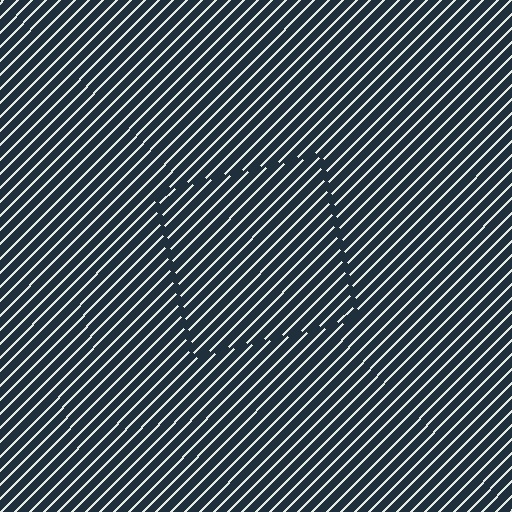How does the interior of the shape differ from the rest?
The interior of the shape contains the same grating, shifted by half a period — the contour is defined by the phase discontinuity where line-ends from the inner and outer gratings abut.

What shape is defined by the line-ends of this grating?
An illusory square. The interior of the shape contains the same grating, shifted by half a period — the contour is defined by the phase discontinuity where line-ends from the inner and outer gratings abut.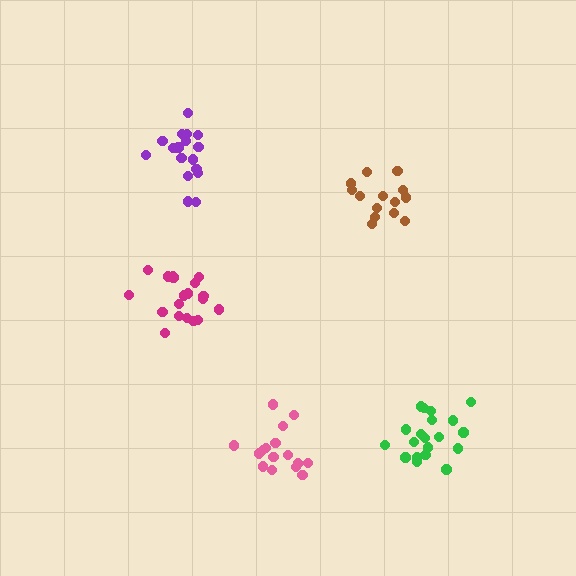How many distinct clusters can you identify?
There are 5 distinct clusters.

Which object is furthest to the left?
The magenta cluster is leftmost.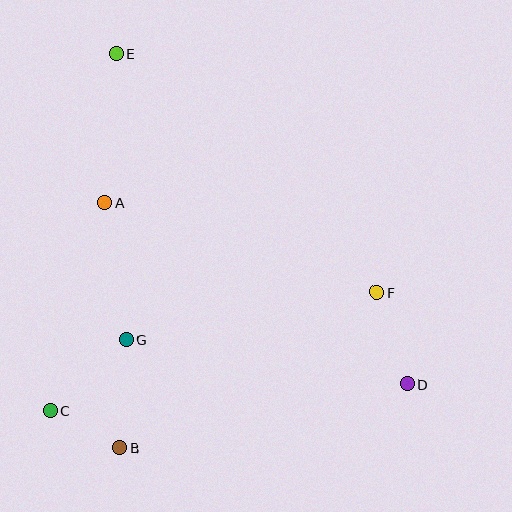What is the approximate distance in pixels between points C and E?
The distance between C and E is approximately 363 pixels.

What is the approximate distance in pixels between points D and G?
The distance between D and G is approximately 285 pixels.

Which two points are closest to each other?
Points B and C are closest to each other.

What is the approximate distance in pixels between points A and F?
The distance between A and F is approximately 287 pixels.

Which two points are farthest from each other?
Points D and E are farthest from each other.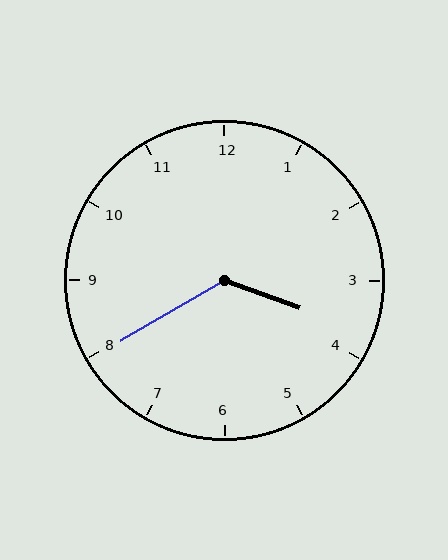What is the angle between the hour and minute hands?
Approximately 130 degrees.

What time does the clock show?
3:40.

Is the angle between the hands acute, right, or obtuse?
It is obtuse.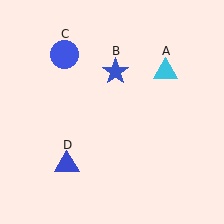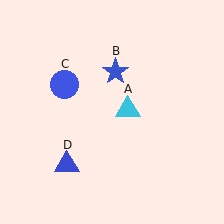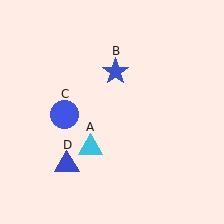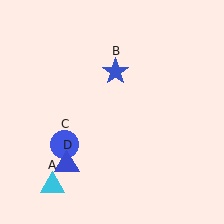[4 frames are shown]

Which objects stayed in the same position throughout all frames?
Blue star (object B) and blue triangle (object D) remained stationary.